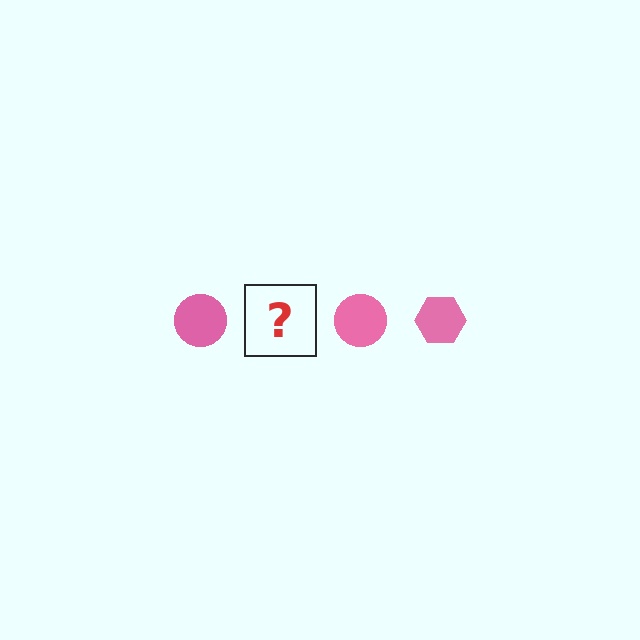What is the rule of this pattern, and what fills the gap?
The rule is that the pattern cycles through circle, hexagon shapes in pink. The gap should be filled with a pink hexagon.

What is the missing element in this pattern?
The missing element is a pink hexagon.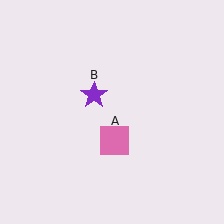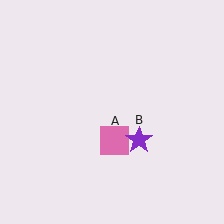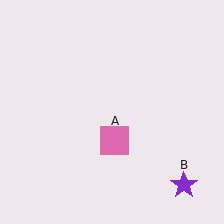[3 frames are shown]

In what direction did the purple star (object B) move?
The purple star (object B) moved down and to the right.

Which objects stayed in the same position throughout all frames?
Pink square (object A) remained stationary.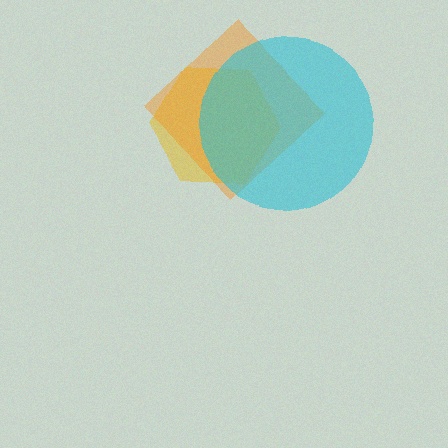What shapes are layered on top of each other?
The layered shapes are: a yellow hexagon, an orange diamond, a cyan circle.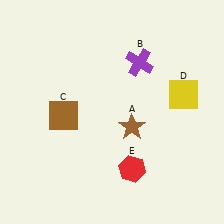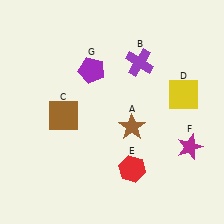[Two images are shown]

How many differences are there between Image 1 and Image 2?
There are 2 differences between the two images.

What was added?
A magenta star (F), a purple pentagon (G) were added in Image 2.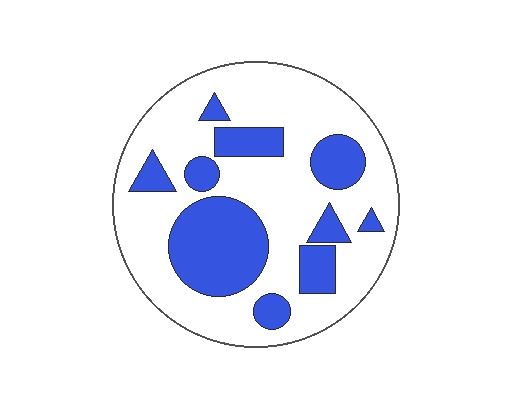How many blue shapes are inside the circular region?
10.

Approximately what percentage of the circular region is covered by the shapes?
Approximately 30%.